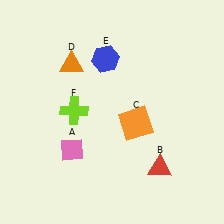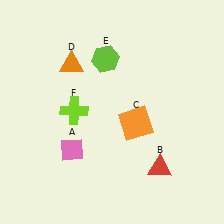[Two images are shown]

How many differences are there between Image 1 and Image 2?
There is 1 difference between the two images.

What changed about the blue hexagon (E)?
In Image 1, E is blue. In Image 2, it changed to lime.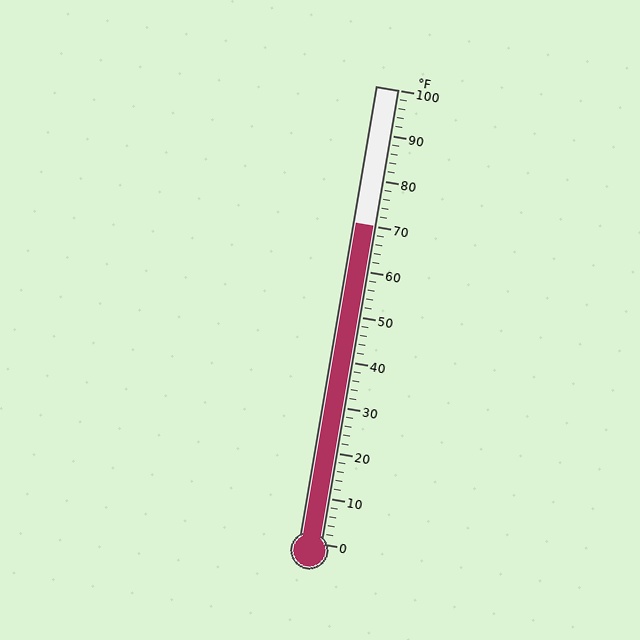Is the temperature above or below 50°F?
The temperature is above 50°F.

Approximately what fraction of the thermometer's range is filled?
The thermometer is filled to approximately 70% of its range.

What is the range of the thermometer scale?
The thermometer scale ranges from 0°F to 100°F.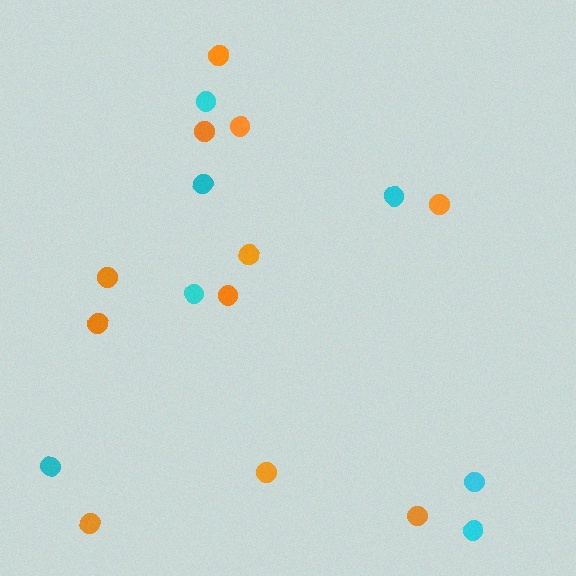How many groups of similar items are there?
There are 2 groups: one group of cyan circles (7) and one group of orange circles (11).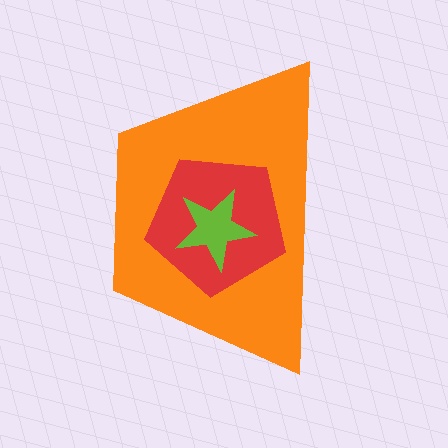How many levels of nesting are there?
3.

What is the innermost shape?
The lime star.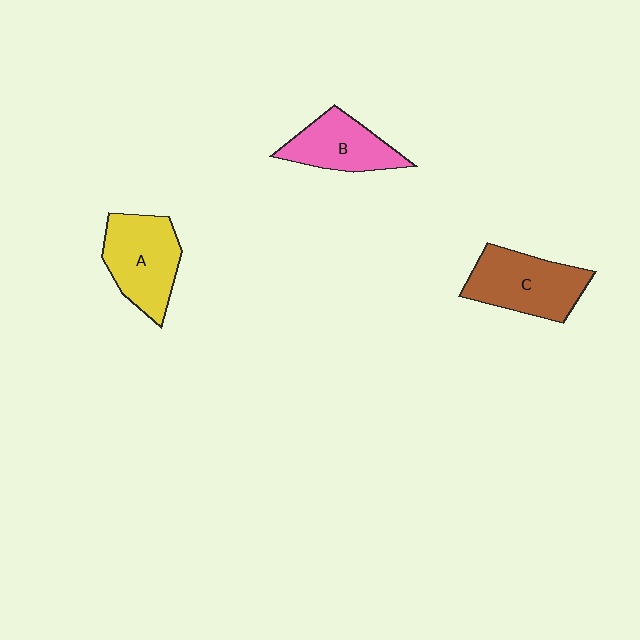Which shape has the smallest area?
Shape B (pink).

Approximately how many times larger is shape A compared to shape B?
Approximately 1.2 times.